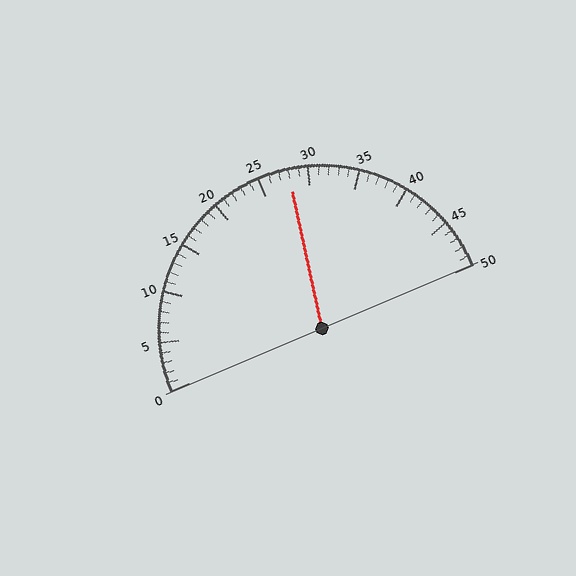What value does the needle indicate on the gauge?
The needle indicates approximately 28.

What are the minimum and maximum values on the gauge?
The gauge ranges from 0 to 50.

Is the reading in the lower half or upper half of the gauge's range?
The reading is in the upper half of the range (0 to 50).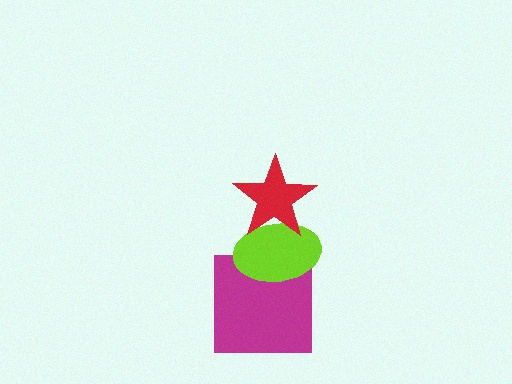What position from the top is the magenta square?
The magenta square is 3rd from the top.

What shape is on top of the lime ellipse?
The red star is on top of the lime ellipse.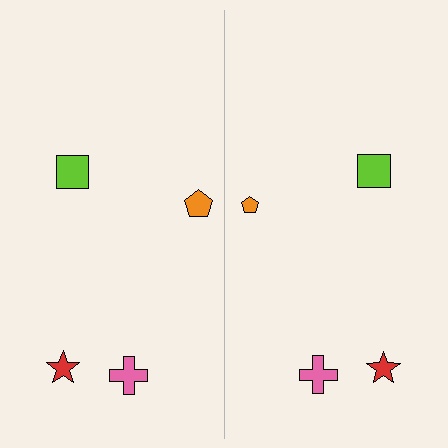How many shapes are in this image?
There are 8 shapes in this image.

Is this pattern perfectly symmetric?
No, the pattern is not perfectly symmetric. The orange pentagon on the right side has a different size than its mirror counterpart.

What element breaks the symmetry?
The orange pentagon on the right side has a different size than its mirror counterpart.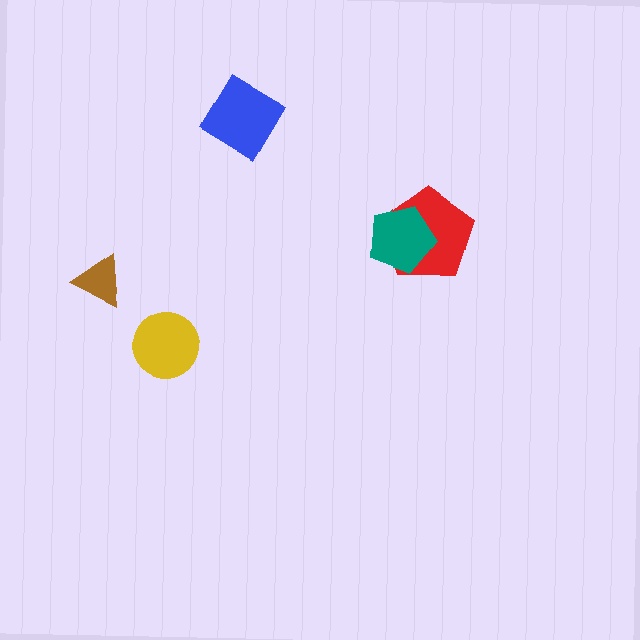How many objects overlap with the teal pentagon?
1 object overlaps with the teal pentagon.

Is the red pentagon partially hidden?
Yes, it is partially covered by another shape.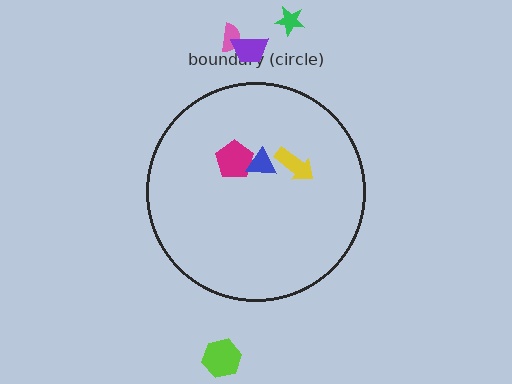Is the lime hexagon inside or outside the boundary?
Outside.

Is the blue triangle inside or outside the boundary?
Inside.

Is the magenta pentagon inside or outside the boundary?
Inside.